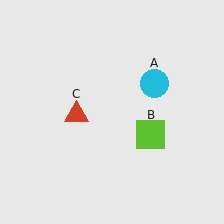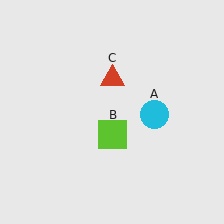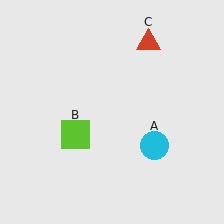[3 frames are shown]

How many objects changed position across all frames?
3 objects changed position: cyan circle (object A), lime square (object B), red triangle (object C).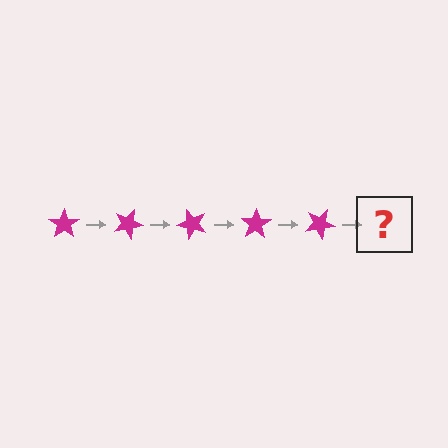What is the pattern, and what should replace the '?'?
The pattern is that the star rotates 25 degrees each step. The '?' should be a magenta star rotated 125 degrees.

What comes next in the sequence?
The next element should be a magenta star rotated 125 degrees.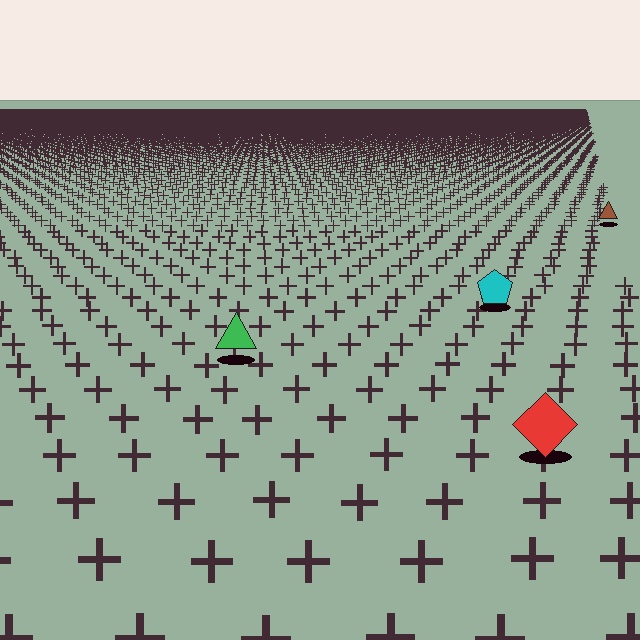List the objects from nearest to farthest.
From nearest to farthest: the red diamond, the green triangle, the cyan pentagon, the brown triangle.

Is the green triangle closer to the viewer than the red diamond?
No. The red diamond is closer — you can tell from the texture gradient: the ground texture is coarser near it.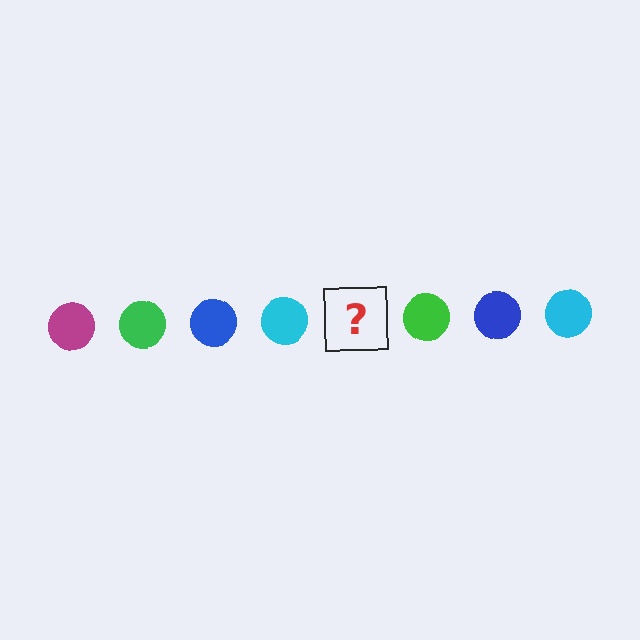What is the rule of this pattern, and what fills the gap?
The rule is that the pattern cycles through magenta, green, blue, cyan circles. The gap should be filled with a magenta circle.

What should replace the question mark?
The question mark should be replaced with a magenta circle.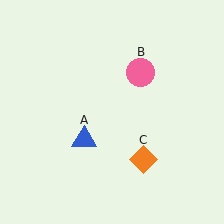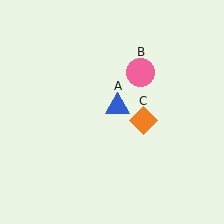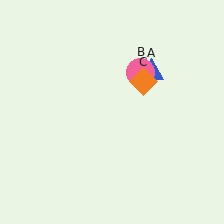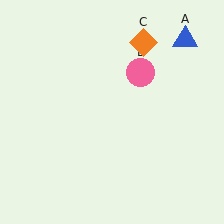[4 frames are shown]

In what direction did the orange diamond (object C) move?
The orange diamond (object C) moved up.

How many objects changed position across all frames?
2 objects changed position: blue triangle (object A), orange diamond (object C).